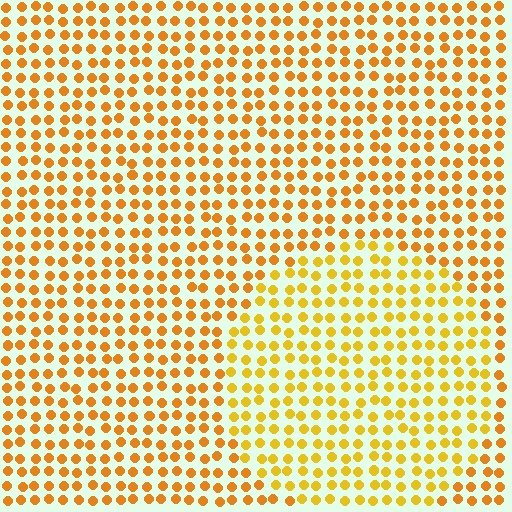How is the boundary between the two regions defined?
The boundary is defined purely by a slight shift in hue (about 19 degrees). Spacing, size, and orientation are identical on both sides.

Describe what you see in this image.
The image is filled with small orange elements in a uniform arrangement. A circle-shaped region is visible where the elements are tinted to a slightly different hue, forming a subtle color boundary.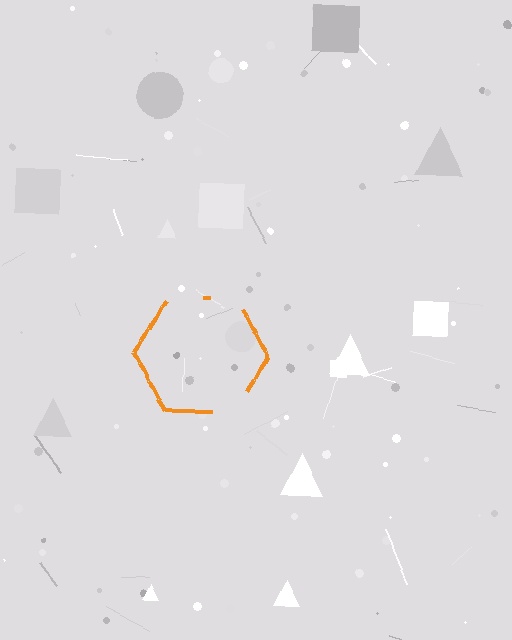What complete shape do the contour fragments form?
The contour fragments form a hexagon.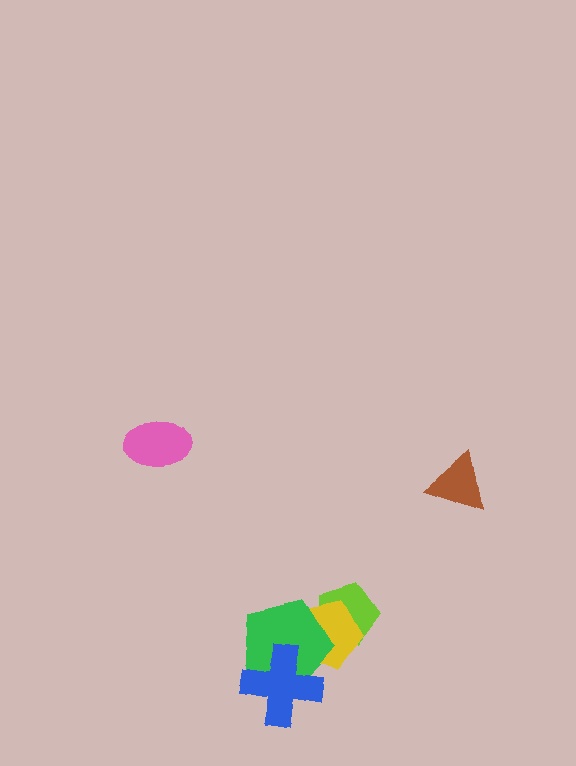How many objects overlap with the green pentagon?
3 objects overlap with the green pentagon.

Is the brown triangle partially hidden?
No, no other shape covers it.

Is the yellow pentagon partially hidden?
Yes, it is partially covered by another shape.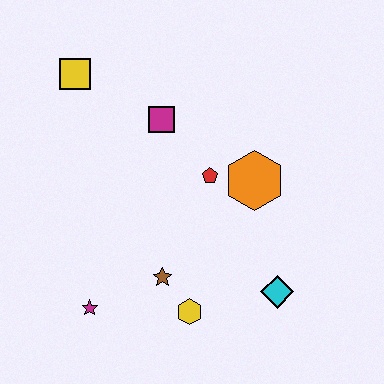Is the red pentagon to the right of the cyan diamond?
No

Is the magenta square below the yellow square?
Yes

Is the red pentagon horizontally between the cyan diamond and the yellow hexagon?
Yes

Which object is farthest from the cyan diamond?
The yellow square is farthest from the cyan diamond.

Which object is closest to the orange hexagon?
The red pentagon is closest to the orange hexagon.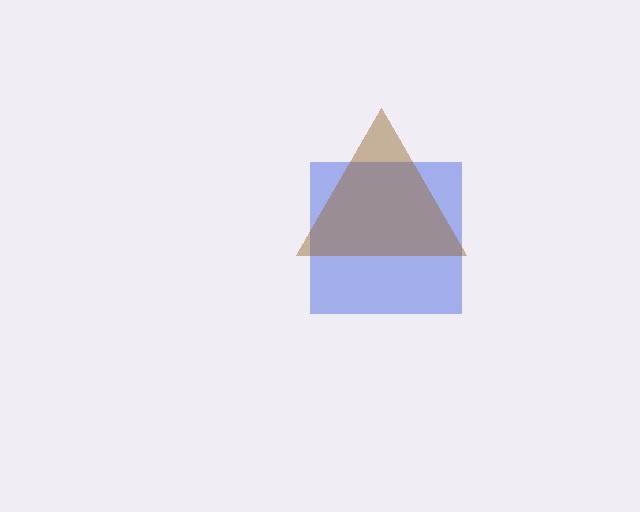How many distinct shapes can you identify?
There are 2 distinct shapes: a blue square, a brown triangle.